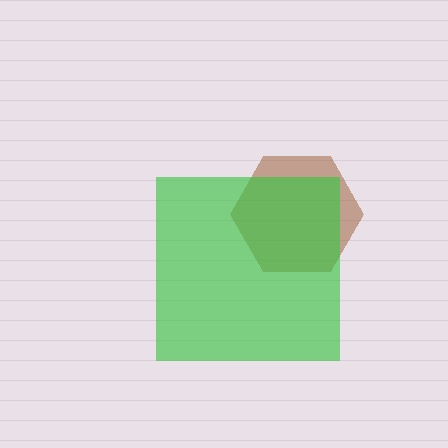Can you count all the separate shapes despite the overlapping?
Yes, there are 2 separate shapes.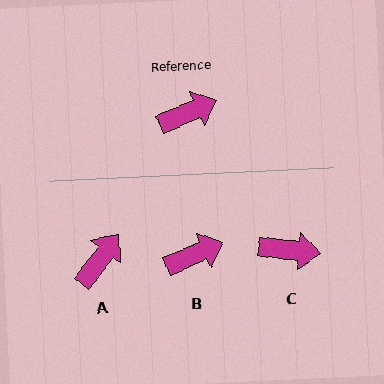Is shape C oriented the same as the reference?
No, it is off by about 29 degrees.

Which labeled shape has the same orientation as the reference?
B.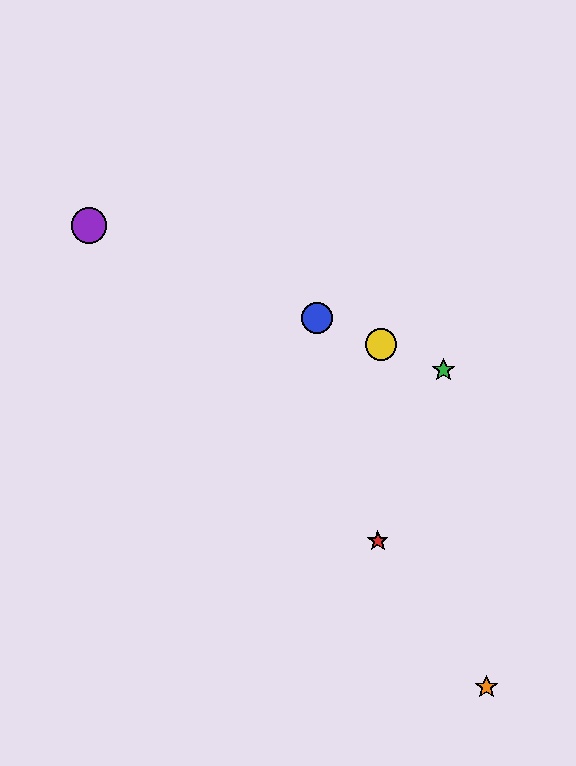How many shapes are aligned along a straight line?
4 shapes (the blue circle, the green star, the yellow circle, the purple circle) are aligned along a straight line.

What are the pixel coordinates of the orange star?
The orange star is at (486, 687).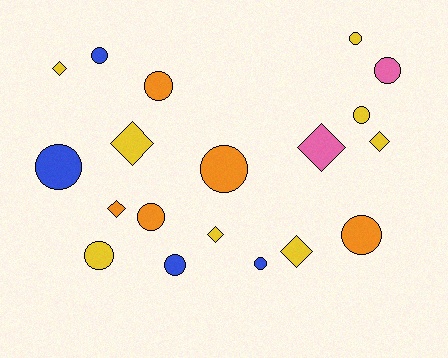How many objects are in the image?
There are 19 objects.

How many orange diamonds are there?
There is 1 orange diamond.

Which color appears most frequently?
Yellow, with 8 objects.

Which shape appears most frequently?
Circle, with 12 objects.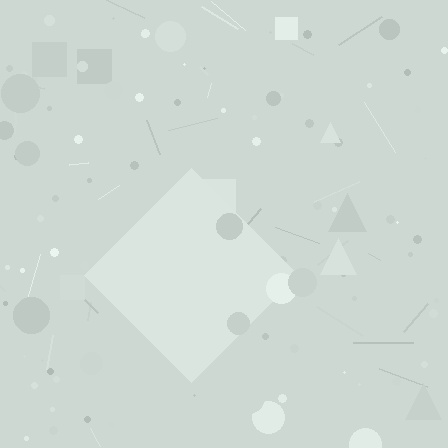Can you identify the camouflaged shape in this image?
The camouflaged shape is a diamond.